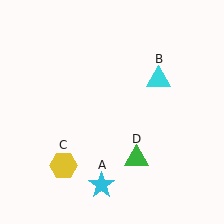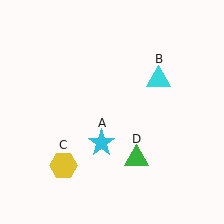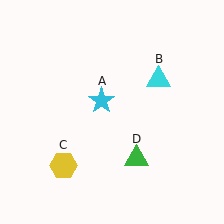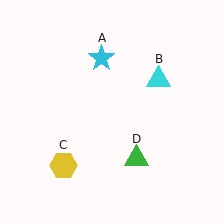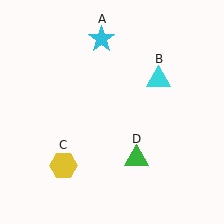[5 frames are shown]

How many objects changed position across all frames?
1 object changed position: cyan star (object A).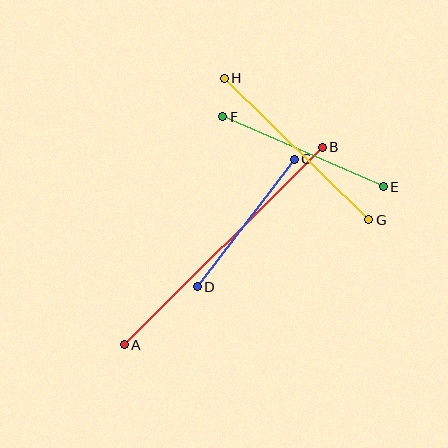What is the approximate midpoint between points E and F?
The midpoint is at approximately (303, 152) pixels.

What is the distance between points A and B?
The distance is approximately 280 pixels.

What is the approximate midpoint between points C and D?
The midpoint is at approximately (246, 223) pixels.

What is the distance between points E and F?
The distance is approximately 175 pixels.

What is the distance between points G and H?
The distance is approximately 203 pixels.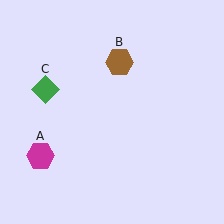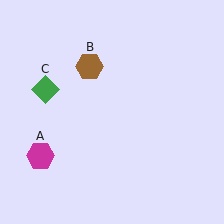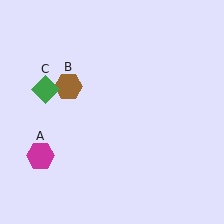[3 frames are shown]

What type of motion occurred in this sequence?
The brown hexagon (object B) rotated counterclockwise around the center of the scene.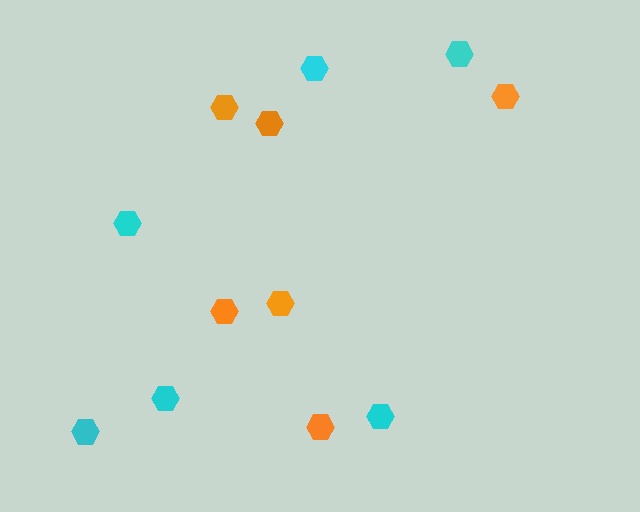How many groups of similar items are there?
There are 2 groups: one group of orange hexagons (6) and one group of cyan hexagons (6).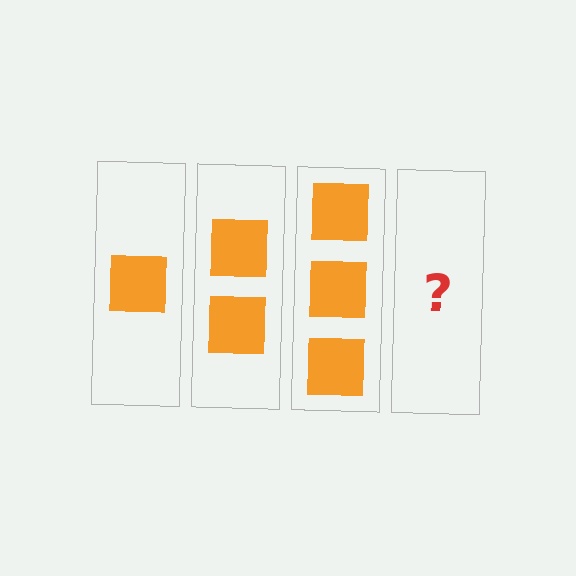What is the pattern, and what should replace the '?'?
The pattern is that each step adds one more square. The '?' should be 4 squares.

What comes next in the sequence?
The next element should be 4 squares.